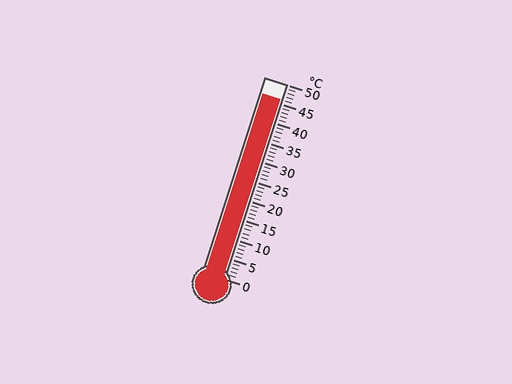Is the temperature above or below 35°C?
The temperature is above 35°C.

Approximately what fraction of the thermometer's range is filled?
The thermometer is filled to approximately 90% of its range.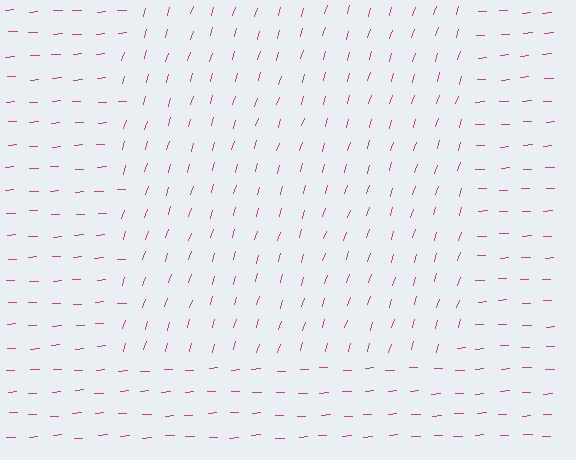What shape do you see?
I see a rectangle.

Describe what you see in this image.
The image is filled with small magenta line segments. A rectangle region in the image has lines oriented differently from the surrounding lines, creating a visible texture boundary.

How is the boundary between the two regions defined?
The boundary is defined purely by a change in line orientation (approximately 70 degrees difference). All lines are the same color and thickness.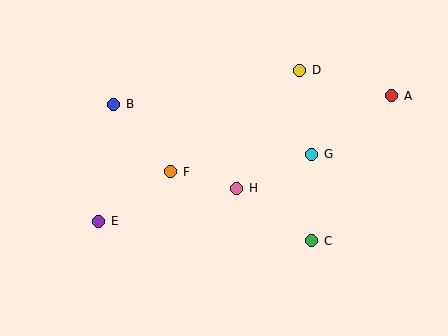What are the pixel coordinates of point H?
Point H is at (237, 188).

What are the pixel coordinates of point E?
Point E is at (99, 221).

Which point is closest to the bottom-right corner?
Point C is closest to the bottom-right corner.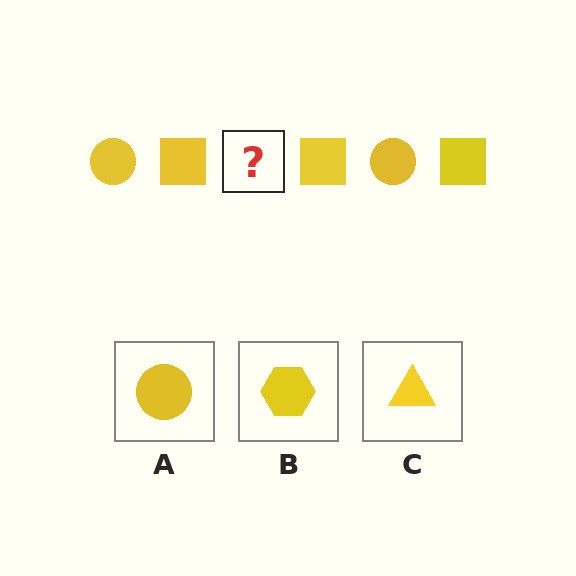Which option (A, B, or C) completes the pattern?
A.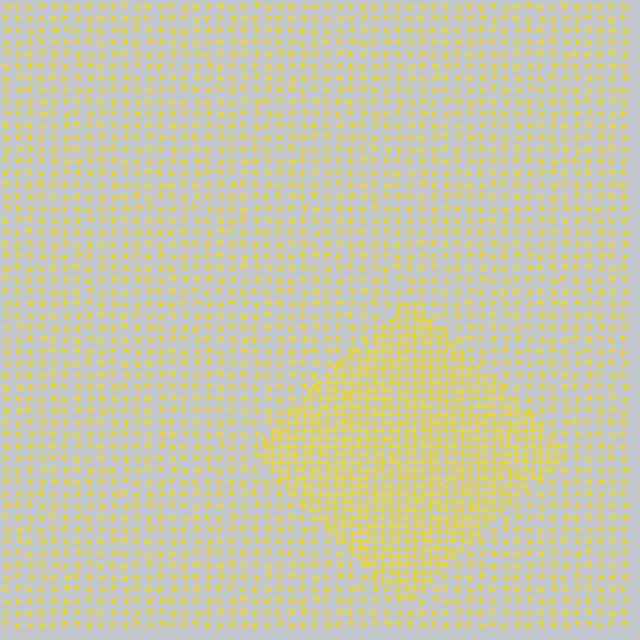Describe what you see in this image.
The image contains small yellow elements arranged at two different densities. A diamond-shaped region is visible where the elements are more densely packed than the surrounding area.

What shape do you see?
I see a diamond.